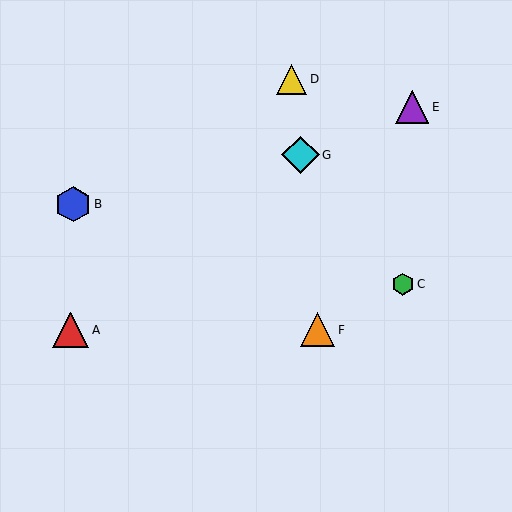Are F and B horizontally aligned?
No, F is at y≈330 and B is at y≈204.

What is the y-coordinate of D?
Object D is at y≈80.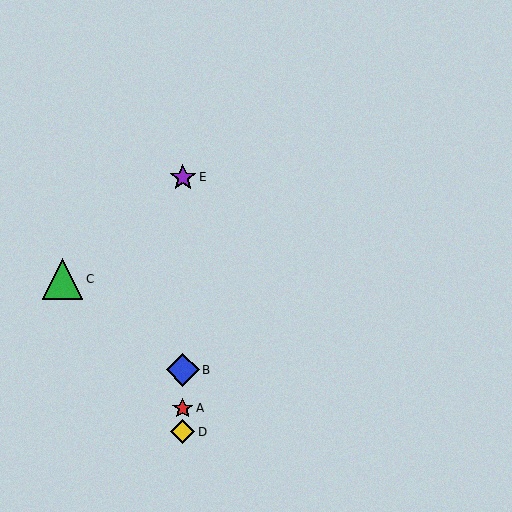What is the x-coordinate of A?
Object A is at x≈183.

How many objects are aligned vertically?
4 objects (A, B, D, E) are aligned vertically.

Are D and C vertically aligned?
No, D is at x≈183 and C is at x≈63.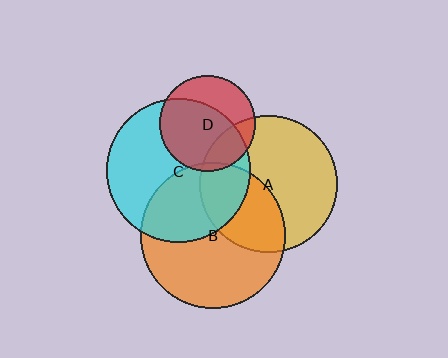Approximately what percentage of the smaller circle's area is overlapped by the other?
Approximately 40%.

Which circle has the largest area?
Circle B (orange).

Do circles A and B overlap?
Yes.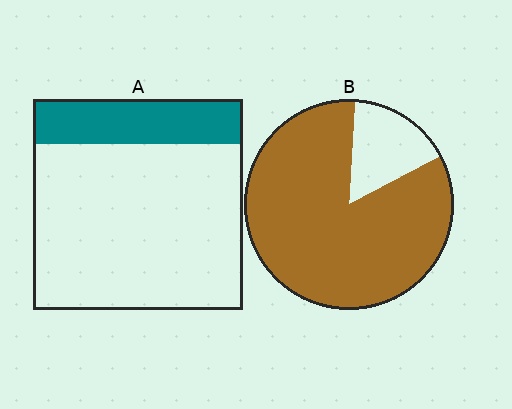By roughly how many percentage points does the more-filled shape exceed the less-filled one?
By roughly 60 percentage points (B over A).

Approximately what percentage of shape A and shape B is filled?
A is approximately 20% and B is approximately 85%.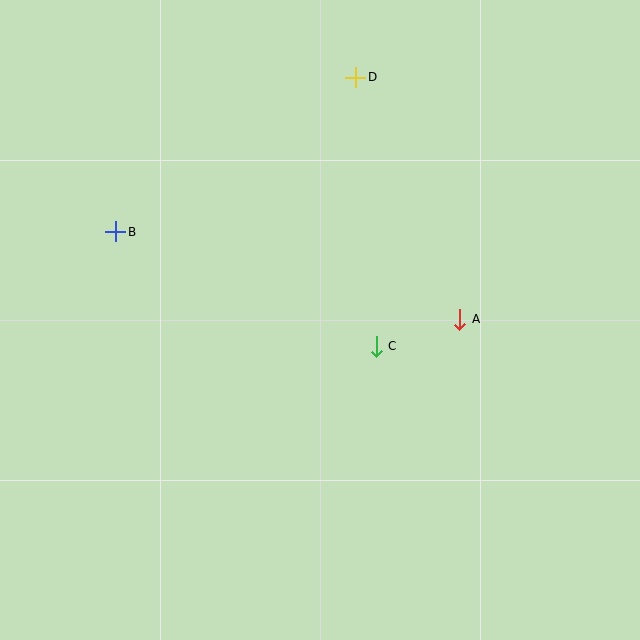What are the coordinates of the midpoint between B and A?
The midpoint between B and A is at (288, 276).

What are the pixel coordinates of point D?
Point D is at (356, 77).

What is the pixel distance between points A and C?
The distance between A and C is 88 pixels.